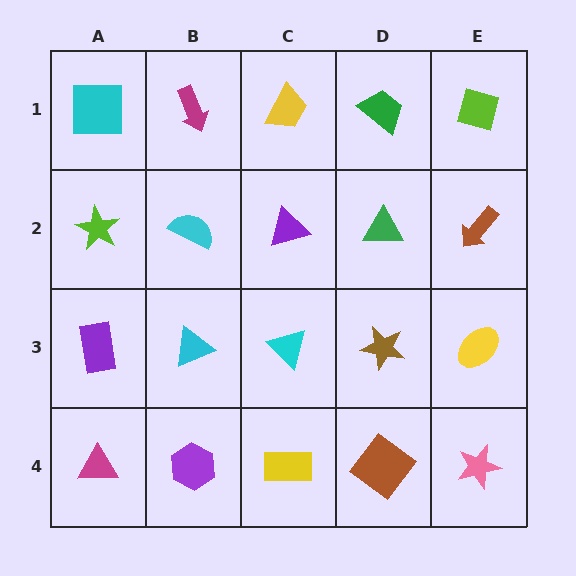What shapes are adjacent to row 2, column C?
A yellow trapezoid (row 1, column C), a cyan triangle (row 3, column C), a cyan semicircle (row 2, column B), a green triangle (row 2, column D).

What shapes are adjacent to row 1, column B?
A cyan semicircle (row 2, column B), a cyan square (row 1, column A), a yellow trapezoid (row 1, column C).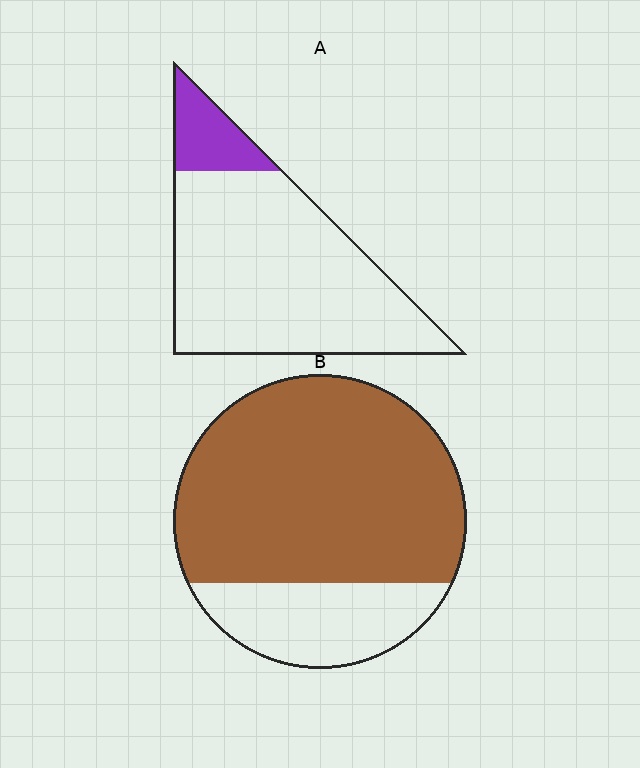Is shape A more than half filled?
No.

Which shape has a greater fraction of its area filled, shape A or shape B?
Shape B.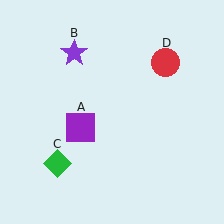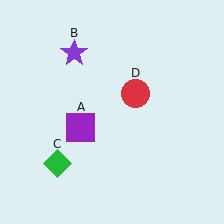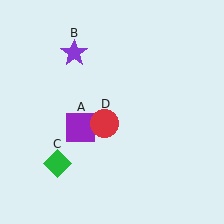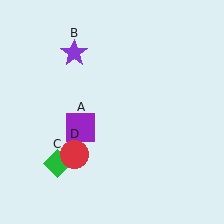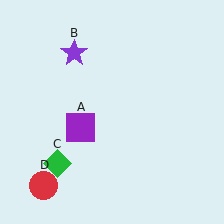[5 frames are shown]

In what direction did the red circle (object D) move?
The red circle (object D) moved down and to the left.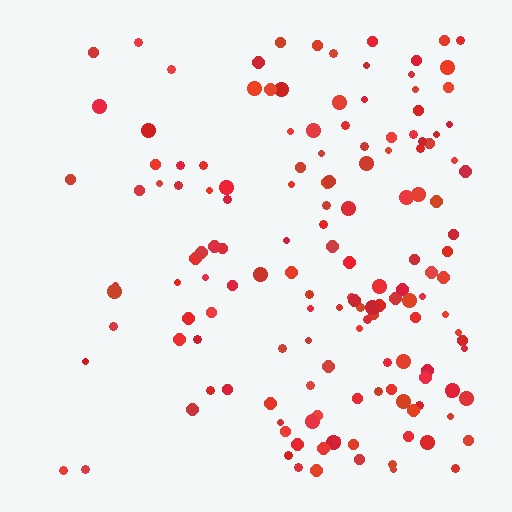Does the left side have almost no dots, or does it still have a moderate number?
Still a moderate number, just noticeably fewer than the right.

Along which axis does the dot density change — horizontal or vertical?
Horizontal.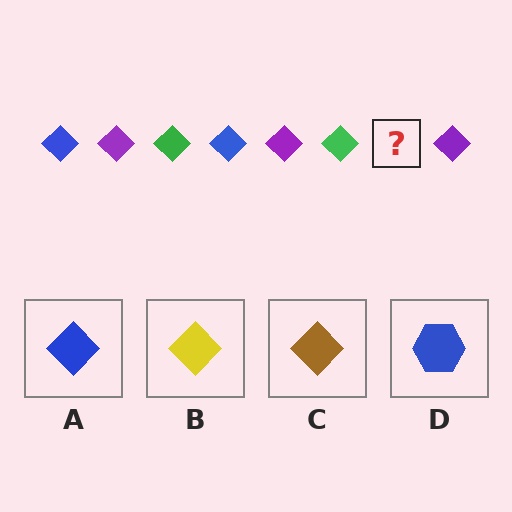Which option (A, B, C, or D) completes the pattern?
A.